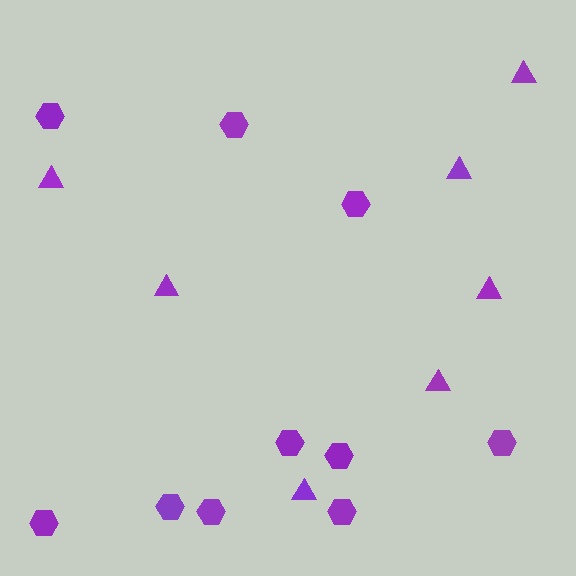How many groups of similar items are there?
There are 2 groups: one group of triangles (7) and one group of hexagons (10).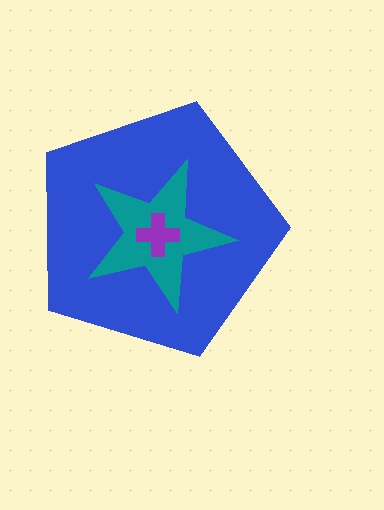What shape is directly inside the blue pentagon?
The teal star.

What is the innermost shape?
The purple cross.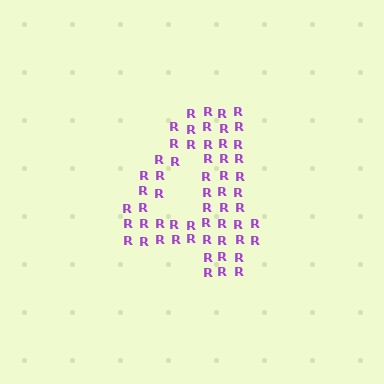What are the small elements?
The small elements are letter R's.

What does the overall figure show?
The overall figure shows the digit 4.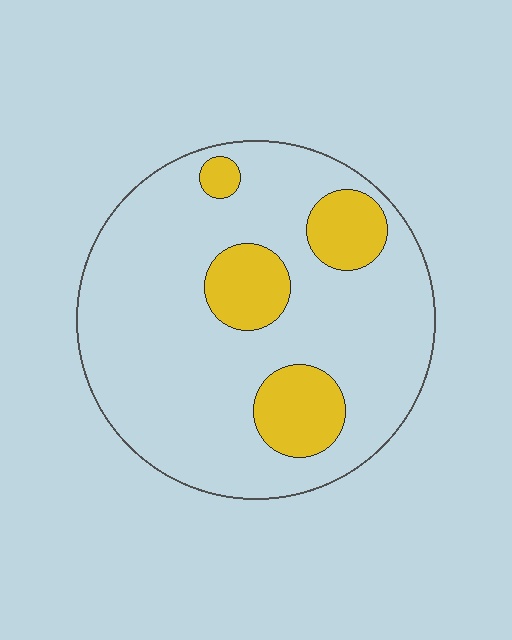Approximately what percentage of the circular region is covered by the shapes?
Approximately 20%.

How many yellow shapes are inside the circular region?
4.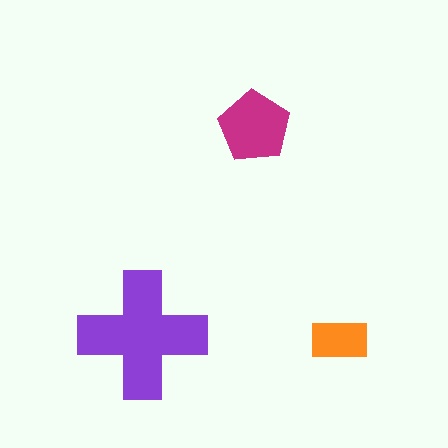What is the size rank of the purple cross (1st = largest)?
1st.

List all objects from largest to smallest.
The purple cross, the magenta pentagon, the orange rectangle.